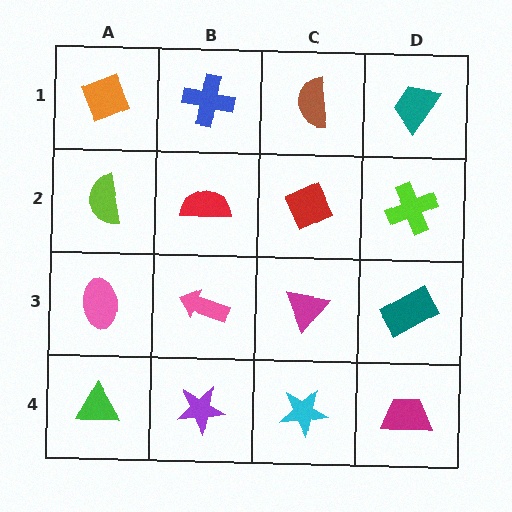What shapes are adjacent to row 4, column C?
A magenta triangle (row 3, column C), a purple star (row 4, column B), a magenta trapezoid (row 4, column D).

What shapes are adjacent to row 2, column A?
An orange diamond (row 1, column A), a pink ellipse (row 3, column A), a red semicircle (row 2, column B).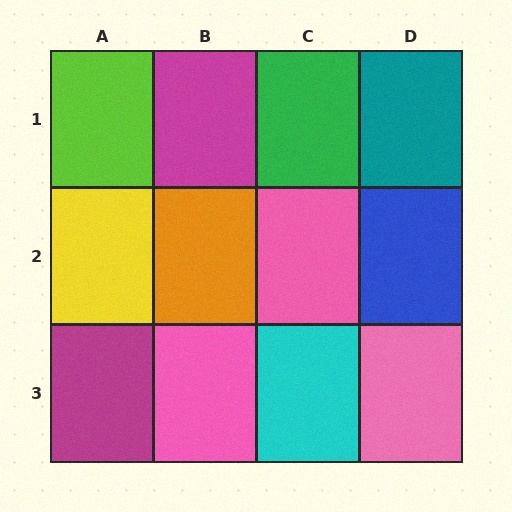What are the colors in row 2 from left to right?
Yellow, orange, pink, blue.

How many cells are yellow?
1 cell is yellow.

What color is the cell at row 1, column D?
Teal.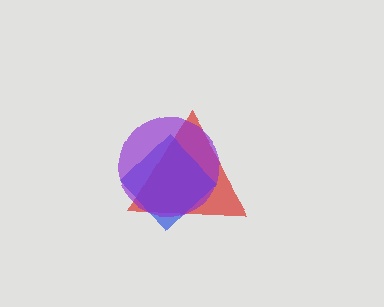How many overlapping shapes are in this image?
There are 3 overlapping shapes in the image.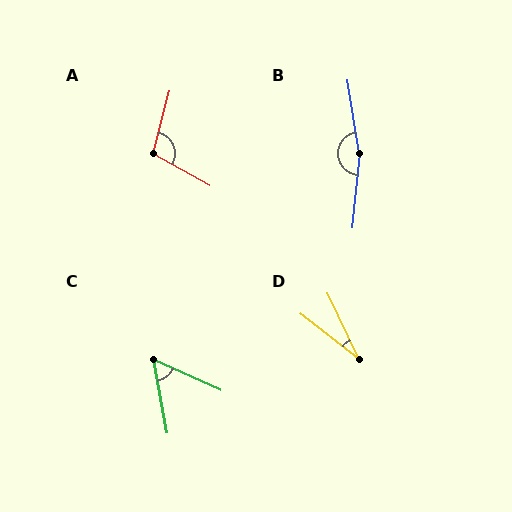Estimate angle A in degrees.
Approximately 104 degrees.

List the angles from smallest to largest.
D (27°), C (55°), A (104°), B (166°).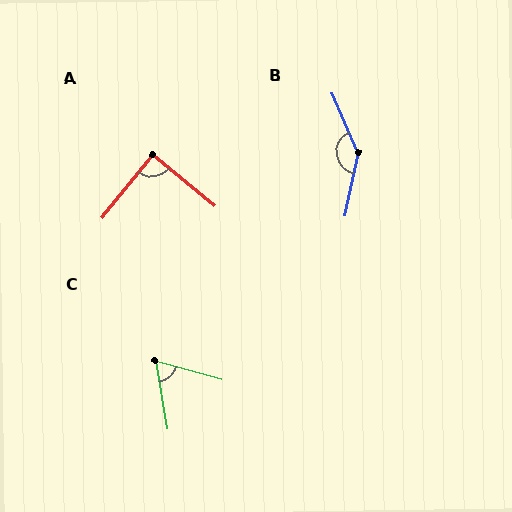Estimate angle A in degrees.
Approximately 89 degrees.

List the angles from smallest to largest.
C (65°), A (89°), B (145°).